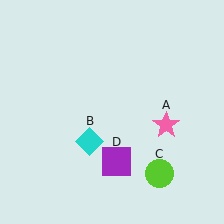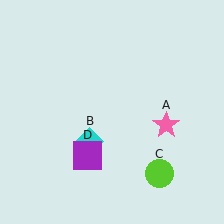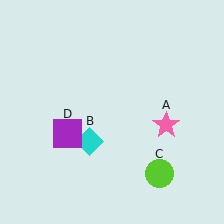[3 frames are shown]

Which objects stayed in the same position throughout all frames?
Pink star (object A) and cyan diamond (object B) and lime circle (object C) remained stationary.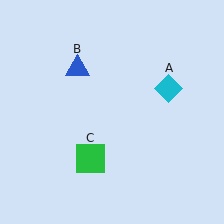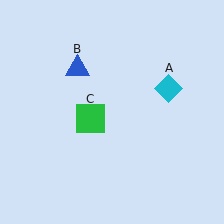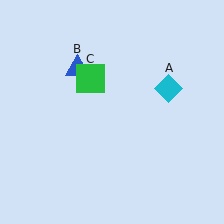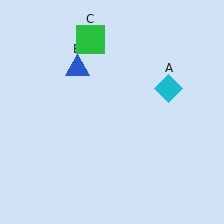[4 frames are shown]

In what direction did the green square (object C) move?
The green square (object C) moved up.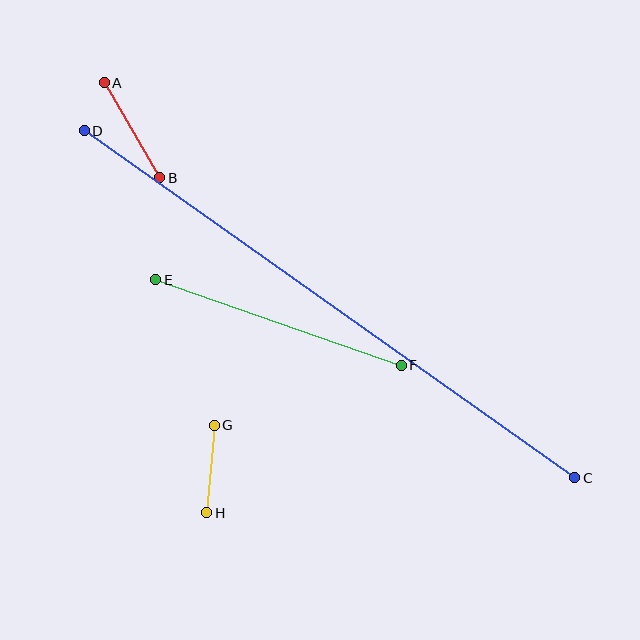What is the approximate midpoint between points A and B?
The midpoint is at approximately (132, 130) pixels.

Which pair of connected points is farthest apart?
Points C and D are farthest apart.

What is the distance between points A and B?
The distance is approximately 110 pixels.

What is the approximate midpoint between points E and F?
The midpoint is at approximately (278, 323) pixels.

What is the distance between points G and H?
The distance is approximately 88 pixels.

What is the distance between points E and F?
The distance is approximately 260 pixels.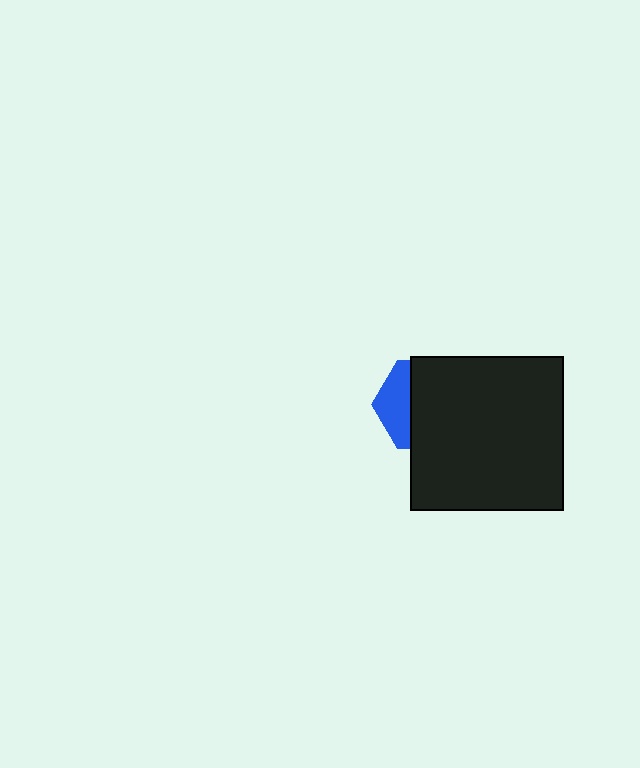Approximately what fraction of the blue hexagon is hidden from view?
Roughly 67% of the blue hexagon is hidden behind the black square.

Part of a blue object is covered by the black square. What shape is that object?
It is a hexagon.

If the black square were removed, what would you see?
You would see the complete blue hexagon.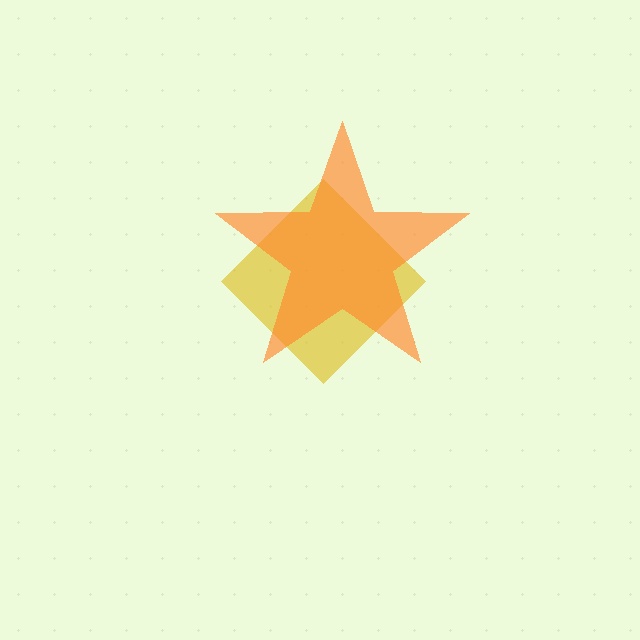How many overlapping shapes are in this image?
There are 2 overlapping shapes in the image.